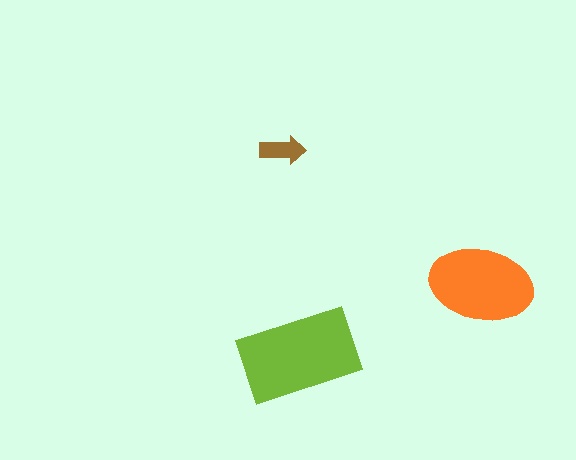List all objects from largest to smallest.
The lime rectangle, the orange ellipse, the brown arrow.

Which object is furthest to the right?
The orange ellipse is rightmost.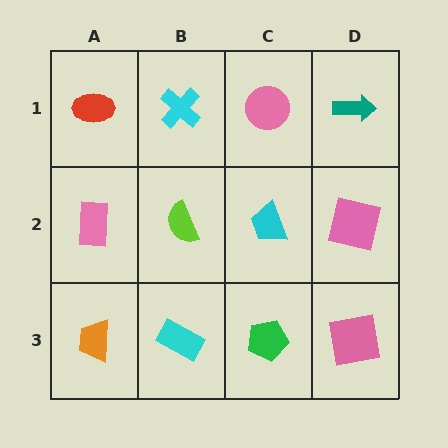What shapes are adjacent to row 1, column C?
A cyan trapezoid (row 2, column C), a cyan cross (row 1, column B), a teal arrow (row 1, column D).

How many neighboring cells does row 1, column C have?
3.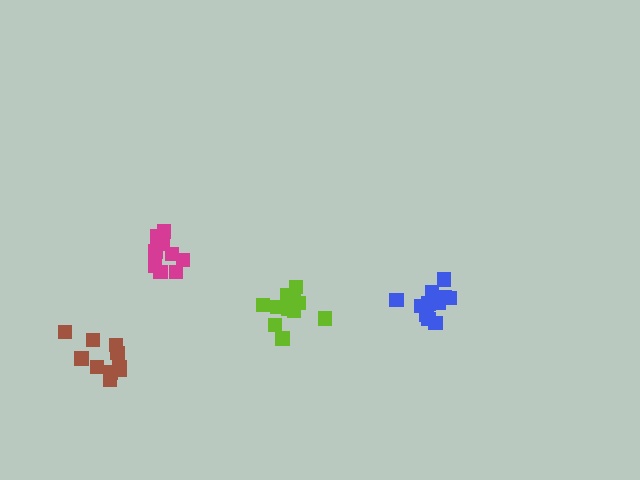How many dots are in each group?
Group 1: 12 dots, Group 2: 11 dots, Group 3: 10 dots, Group 4: 9 dots (42 total).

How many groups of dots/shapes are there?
There are 4 groups.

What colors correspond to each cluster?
The clusters are colored: lime, blue, brown, magenta.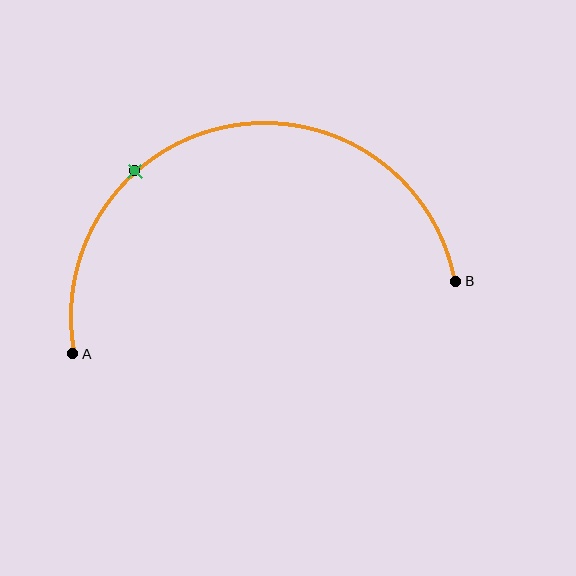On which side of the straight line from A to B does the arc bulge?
The arc bulges above the straight line connecting A and B.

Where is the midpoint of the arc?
The arc midpoint is the point on the curve farthest from the straight line joining A and B. It sits above that line.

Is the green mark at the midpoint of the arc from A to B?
No. The green mark lies on the arc but is closer to endpoint A. The arc midpoint would be at the point on the curve equidistant along the arc from both A and B.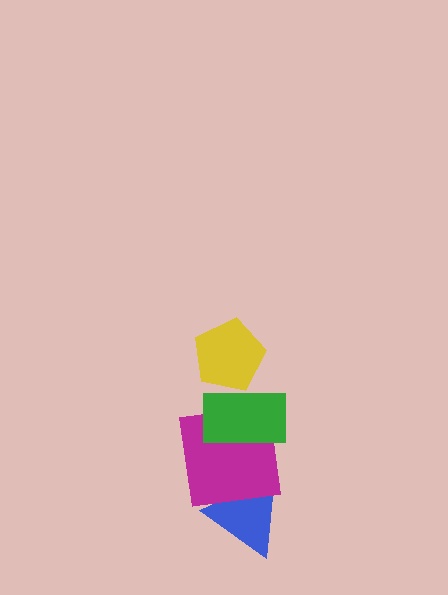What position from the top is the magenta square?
The magenta square is 3rd from the top.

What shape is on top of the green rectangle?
The yellow pentagon is on top of the green rectangle.